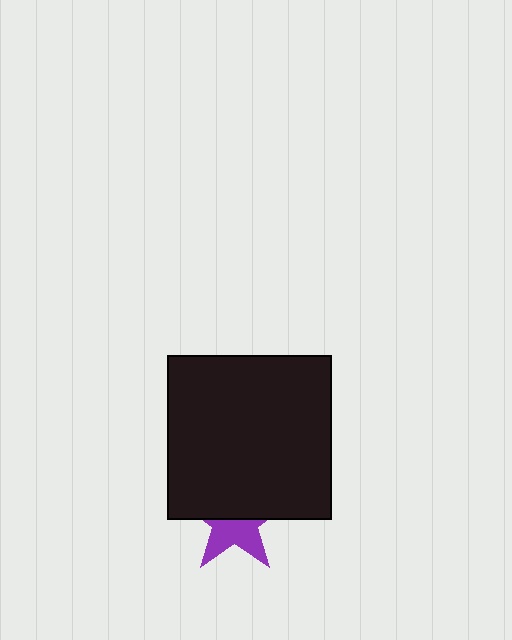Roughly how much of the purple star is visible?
About half of it is visible (roughly 47%).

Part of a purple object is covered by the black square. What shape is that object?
It is a star.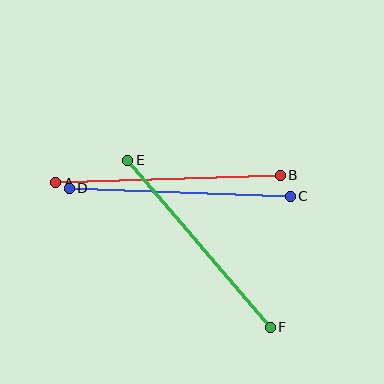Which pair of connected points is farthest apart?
Points A and B are farthest apart.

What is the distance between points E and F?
The distance is approximately 220 pixels.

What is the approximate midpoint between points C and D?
The midpoint is at approximately (180, 192) pixels.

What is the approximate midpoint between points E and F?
The midpoint is at approximately (199, 244) pixels.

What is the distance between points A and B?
The distance is approximately 225 pixels.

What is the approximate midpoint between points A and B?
The midpoint is at approximately (168, 179) pixels.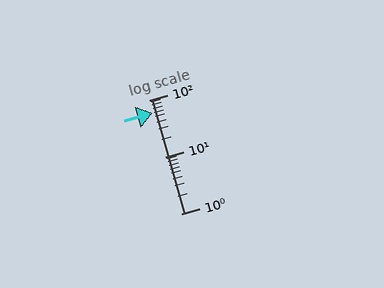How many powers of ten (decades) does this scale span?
The scale spans 2 decades, from 1 to 100.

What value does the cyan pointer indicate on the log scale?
The pointer indicates approximately 58.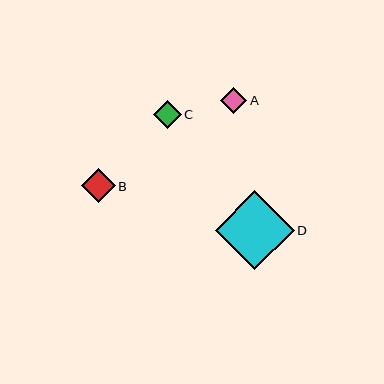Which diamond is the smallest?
Diamond A is the smallest with a size of approximately 26 pixels.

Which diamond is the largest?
Diamond D is the largest with a size of approximately 79 pixels.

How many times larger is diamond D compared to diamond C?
Diamond D is approximately 2.9 times the size of diamond C.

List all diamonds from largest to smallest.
From largest to smallest: D, B, C, A.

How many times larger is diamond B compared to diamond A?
Diamond B is approximately 1.3 times the size of diamond A.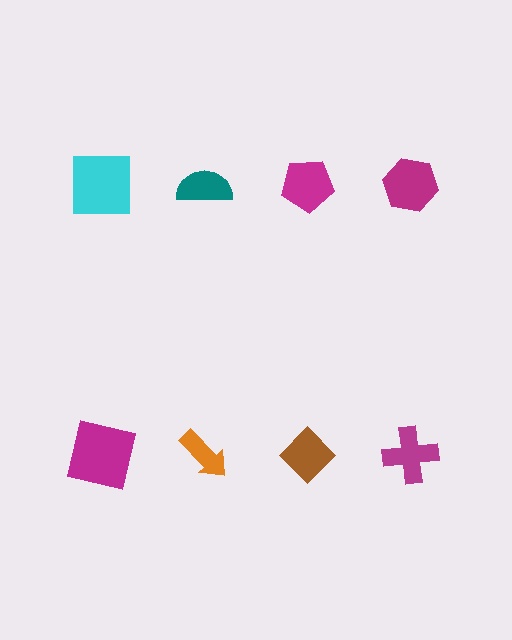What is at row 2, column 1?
A magenta square.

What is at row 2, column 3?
A brown diamond.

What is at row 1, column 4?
A magenta hexagon.